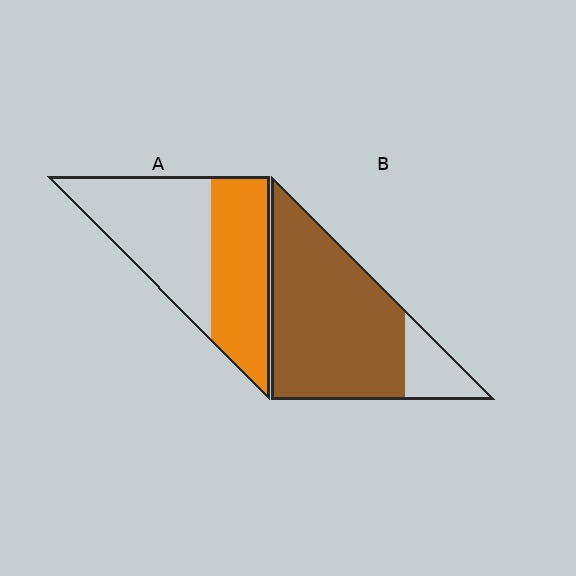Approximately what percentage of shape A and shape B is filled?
A is approximately 45% and B is approximately 85%.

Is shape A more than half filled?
No.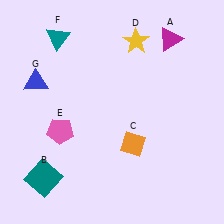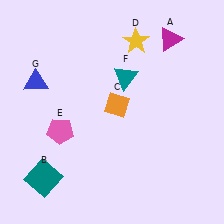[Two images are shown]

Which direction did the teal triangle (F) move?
The teal triangle (F) moved right.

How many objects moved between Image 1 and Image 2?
2 objects moved between the two images.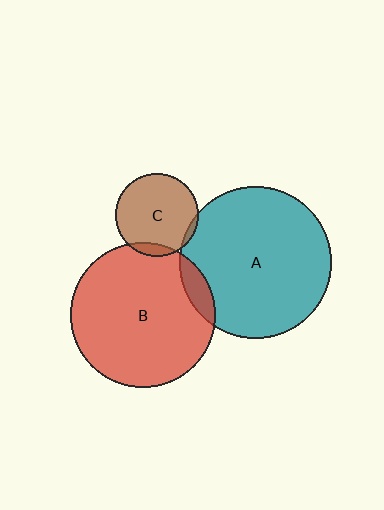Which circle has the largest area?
Circle A (teal).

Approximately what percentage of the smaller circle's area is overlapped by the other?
Approximately 10%.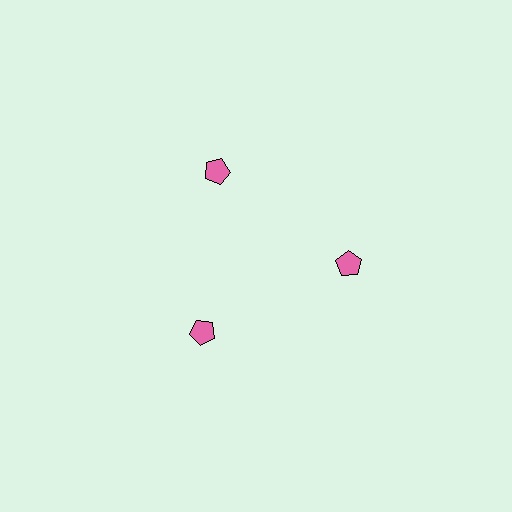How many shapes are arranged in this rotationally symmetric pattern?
There are 3 shapes, arranged in 3 groups of 1.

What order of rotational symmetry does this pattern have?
This pattern has 3-fold rotational symmetry.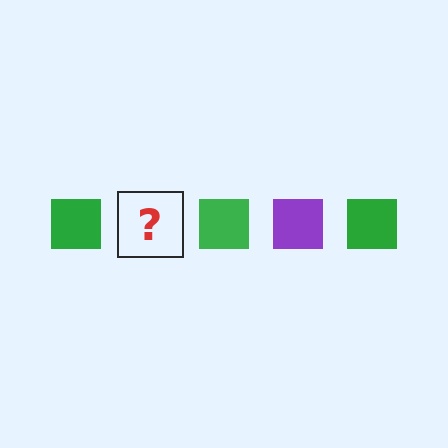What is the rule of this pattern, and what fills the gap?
The rule is that the pattern cycles through green, purple squares. The gap should be filled with a purple square.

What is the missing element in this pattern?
The missing element is a purple square.